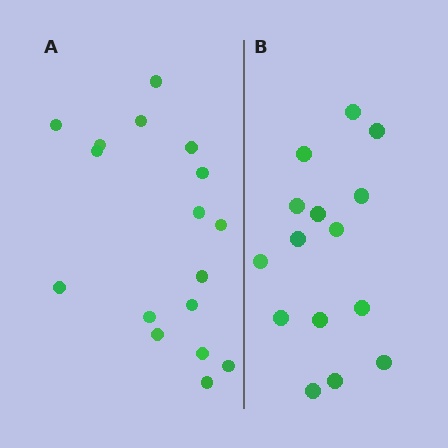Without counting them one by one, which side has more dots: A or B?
Region A (the left region) has more dots.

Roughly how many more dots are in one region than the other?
Region A has just a few more — roughly 2 or 3 more dots than region B.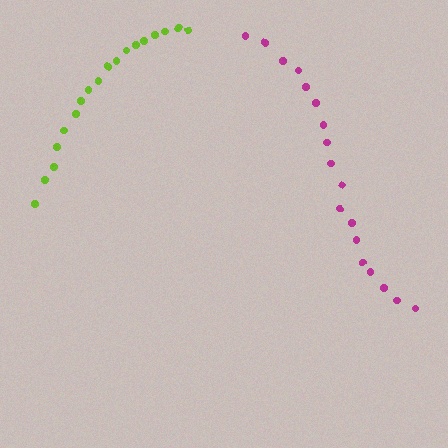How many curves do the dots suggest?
There are 2 distinct paths.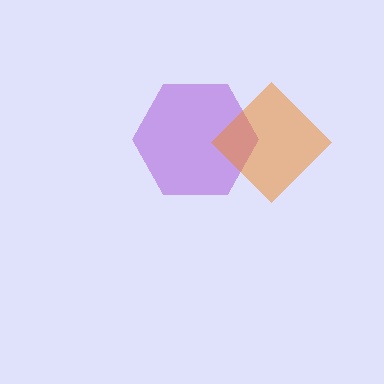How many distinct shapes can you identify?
There are 2 distinct shapes: a purple hexagon, an orange diamond.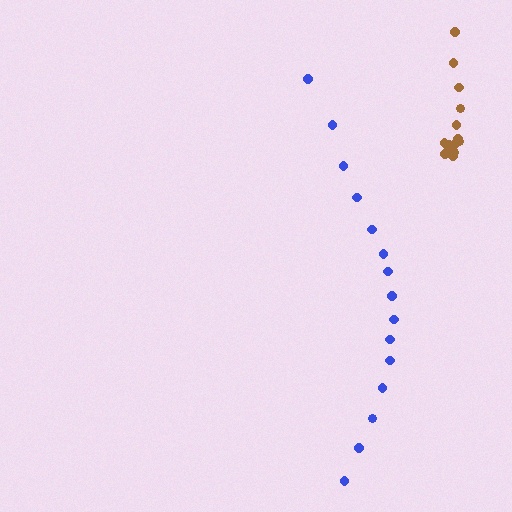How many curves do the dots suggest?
There are 2 distinct paths.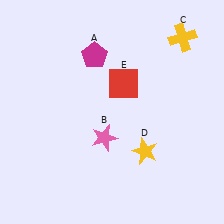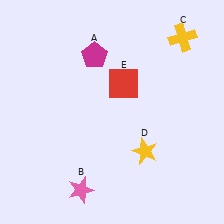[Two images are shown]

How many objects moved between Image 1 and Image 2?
1 object moved between the two images.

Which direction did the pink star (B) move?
The pink star (B) moved down.